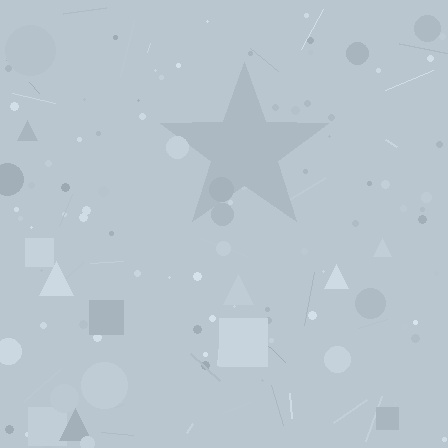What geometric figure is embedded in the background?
A star is embedded in the background.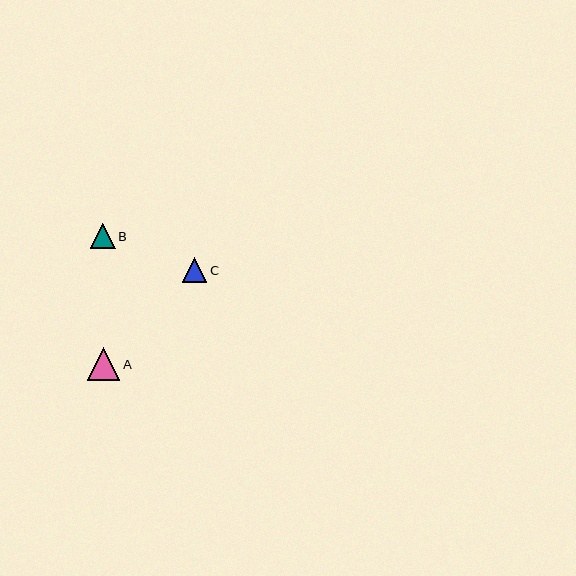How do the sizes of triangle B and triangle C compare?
Triangle B and triangle C are approximately the same size.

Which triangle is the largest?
Triangle A is the largest with a size of approximately 33 pixels.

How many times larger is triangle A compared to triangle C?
Triangle A is approximately 1.3 times the size of triangle C.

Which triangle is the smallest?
Triangle C is the smallest with a size of approximately 25 pixels.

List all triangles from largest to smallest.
From largest to smallest: A, B, C.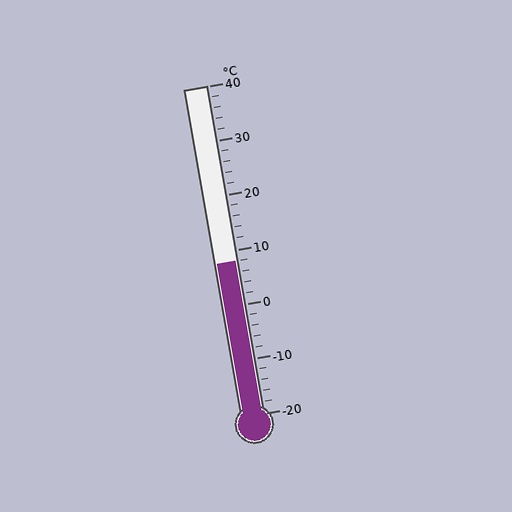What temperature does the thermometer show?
The thermometer shows approximately 8°C.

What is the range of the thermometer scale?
The thermometer scale ranges from -20°C to 40°C.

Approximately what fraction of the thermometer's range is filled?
The thermometer is filled to approximately 45% of its range.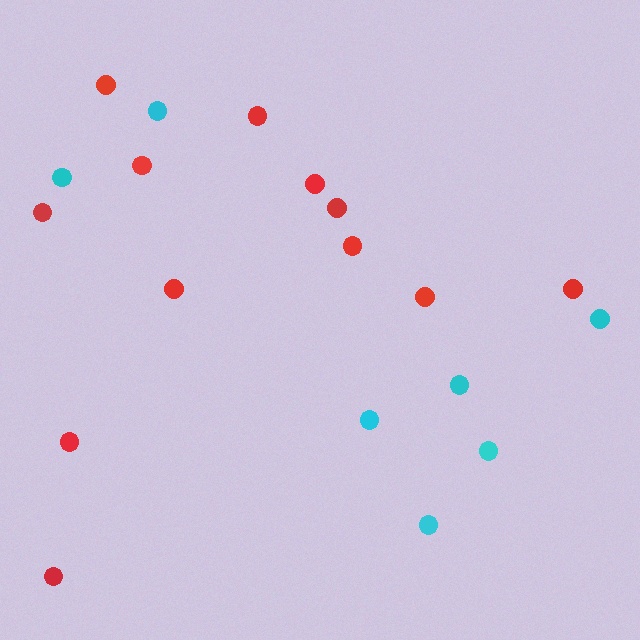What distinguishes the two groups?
There are 2 groups: one group of cyan circles (7) and one group of red circles (12).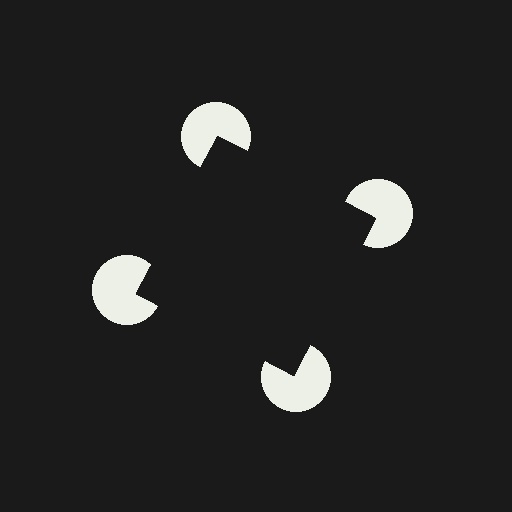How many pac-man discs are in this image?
There are 4 — one at each vertex of the illusory square.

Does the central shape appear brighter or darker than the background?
It typically appears slightly darker than the background, even though no actual brightness change is drawn.